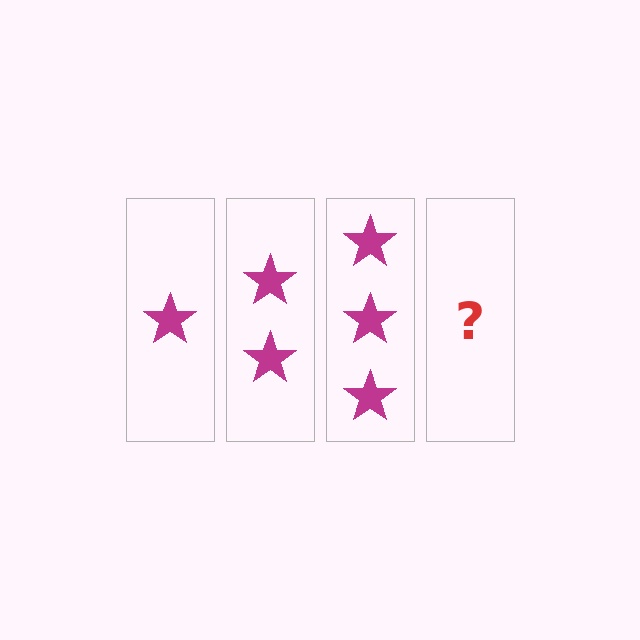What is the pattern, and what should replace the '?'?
The pattern is that each step adds one more star. The '?' should be 4 stars.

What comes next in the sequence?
The next element should be 4 stars.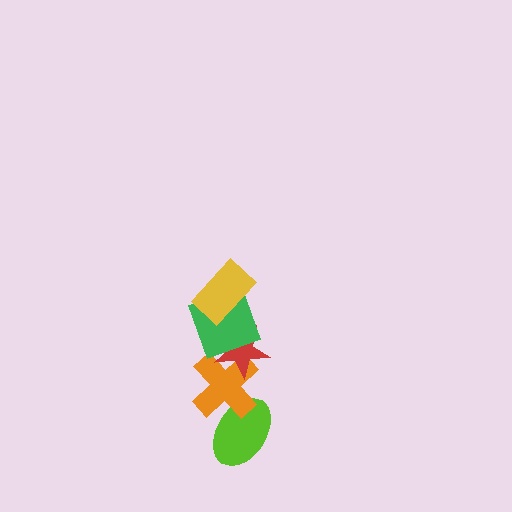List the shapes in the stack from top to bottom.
From top to bottom: the yellow rectangle, the green square, the red star, the orange cross, the lime ellipse.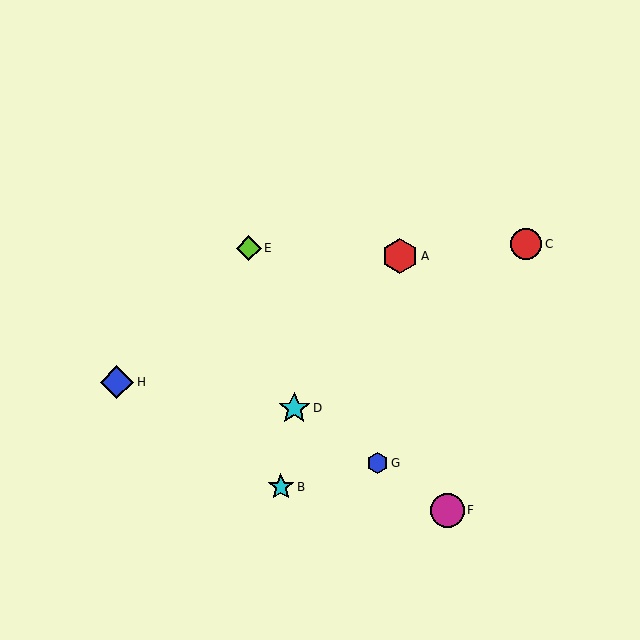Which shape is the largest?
The red hexagon (labeled A) is the largest.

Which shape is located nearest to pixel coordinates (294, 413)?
The cyan star (labeled D) at (294, 408) is nearest to that location.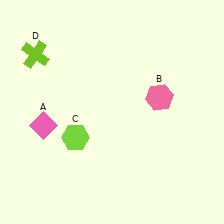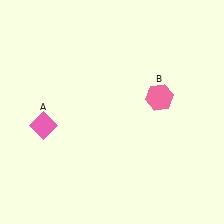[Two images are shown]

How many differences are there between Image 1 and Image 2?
There are 2 differences between the two images.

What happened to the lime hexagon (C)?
The lime hexagon (C) was removed in Image 2. It was in the bottom-left area of Image 1.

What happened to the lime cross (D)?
The lime cross (D) was removed in Image 2. It was in the top-left area of Image 1.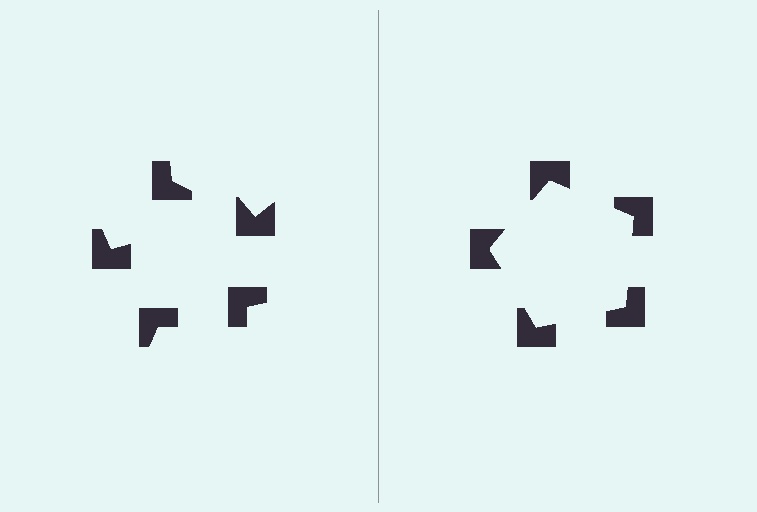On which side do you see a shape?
An illusory pentagon appears on the right side. On the left side the wedge cuts are rotated, so no coherent shape forms.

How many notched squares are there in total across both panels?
10 — 5 on each side.